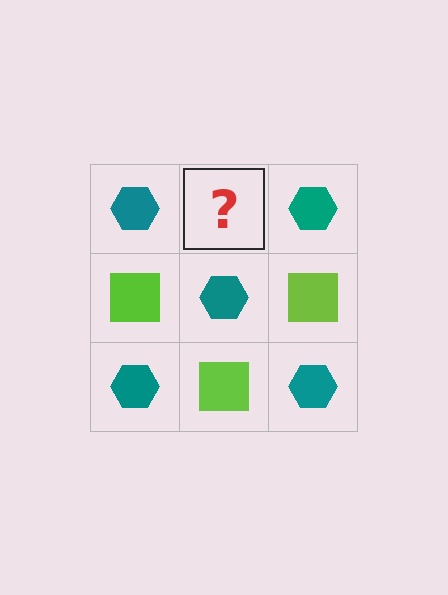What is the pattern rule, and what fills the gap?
The rule is that it alternates teal hexagon and lime square in a checkerboard pattern. The gap should be filled with a lime square.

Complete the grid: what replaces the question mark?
The question mark should be replaced with a lime square.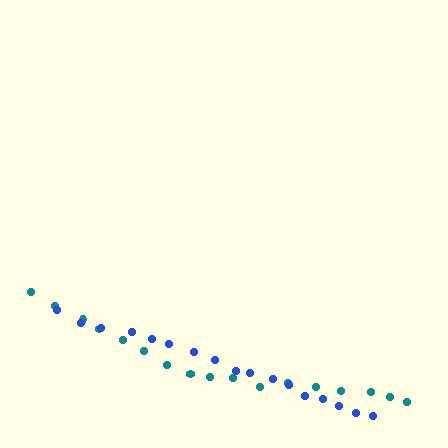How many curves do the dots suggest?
There are 2 distinct paths.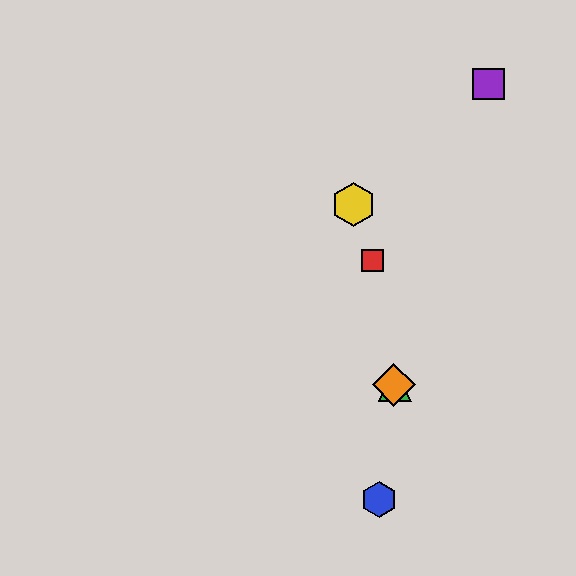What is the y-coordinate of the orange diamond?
The orange diamond is at y≈385.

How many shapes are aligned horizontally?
2 shapes (the green triangle, the orange diamond) are aligned horizontally.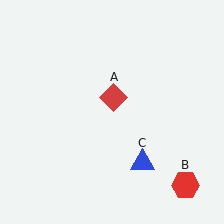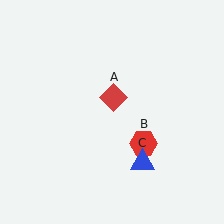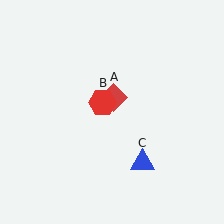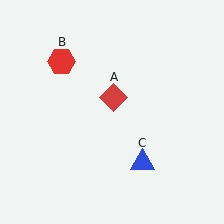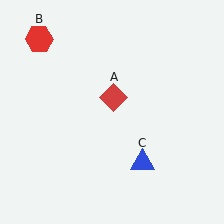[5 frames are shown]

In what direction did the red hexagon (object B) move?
The red hexagon (object B) moved up and to the left.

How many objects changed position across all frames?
1 object changed position: red hexagon (object B).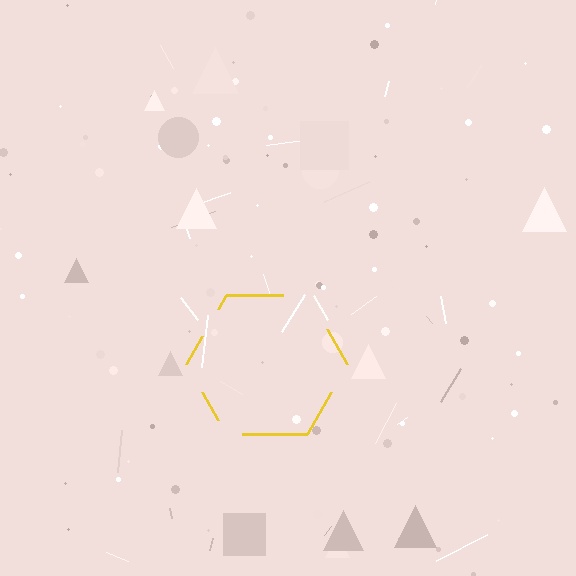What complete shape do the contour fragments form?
The contour fragments form a hexagon.